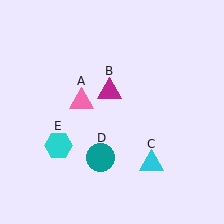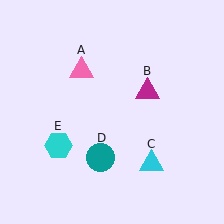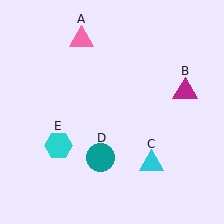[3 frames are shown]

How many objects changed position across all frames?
2 objects changed position: pink triangle (object A), magenta triangle (object B).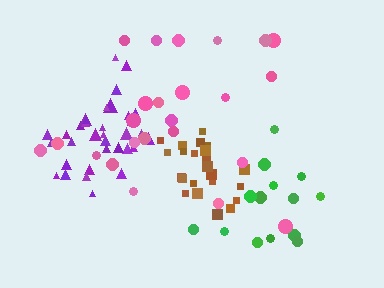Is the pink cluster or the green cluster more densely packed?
Green.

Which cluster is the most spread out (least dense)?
Pink.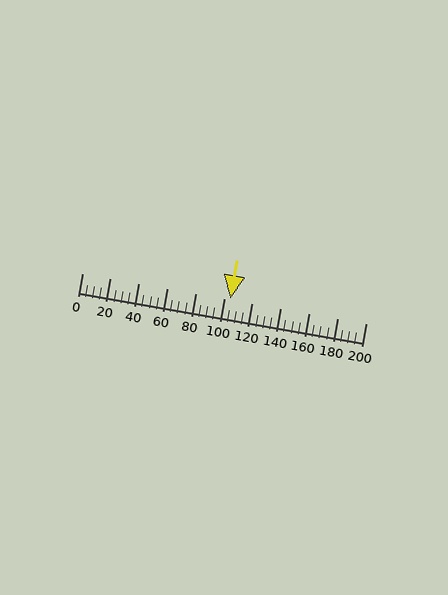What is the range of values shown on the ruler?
The ruler shows values from 0 to 200.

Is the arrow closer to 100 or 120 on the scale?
The arrow is closer to 100.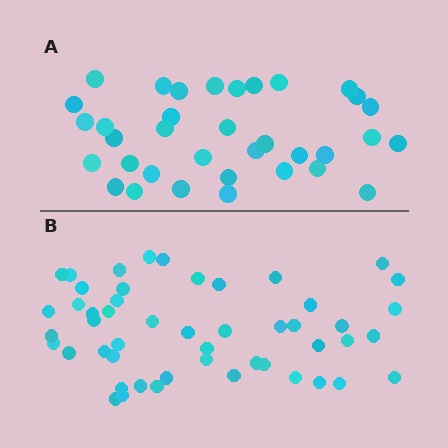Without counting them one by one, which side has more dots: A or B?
Region B (the bottom region) has more dots.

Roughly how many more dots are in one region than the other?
Region B has approximately 15 more dots than region A.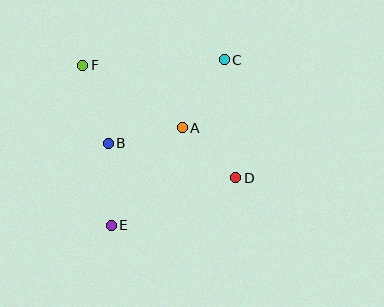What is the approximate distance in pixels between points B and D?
The distance between B and D is approximately 132 pixels.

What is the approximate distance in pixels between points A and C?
The distance between A and C is approximately 80 pixels.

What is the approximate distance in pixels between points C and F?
The distance between C and F is approximately 142 pixels.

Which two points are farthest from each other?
Points C and E are farthest from each other.